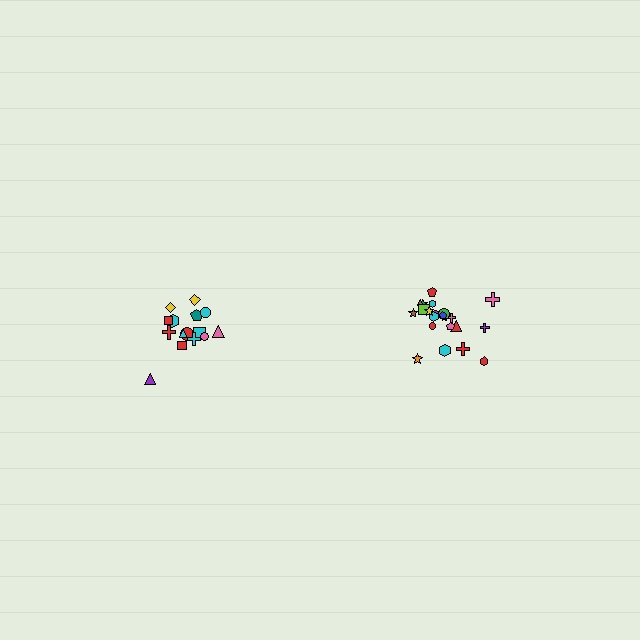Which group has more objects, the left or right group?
The right group.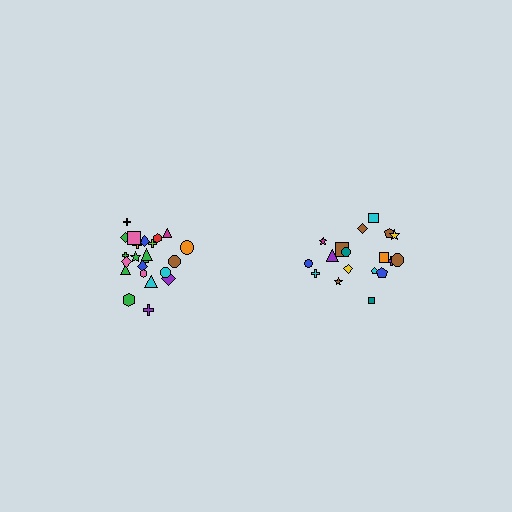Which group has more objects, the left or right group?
The left group.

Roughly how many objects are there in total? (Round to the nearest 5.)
Roughly 45 objects in total.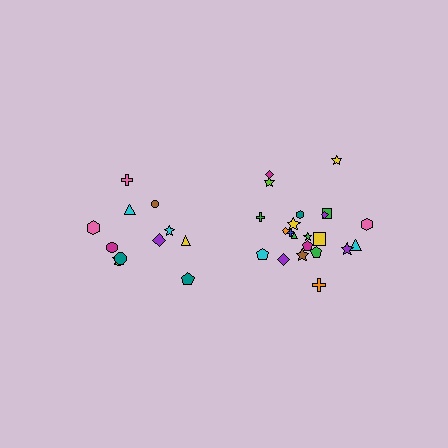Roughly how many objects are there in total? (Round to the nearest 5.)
Roughly 35 objects in total.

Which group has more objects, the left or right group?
The right group.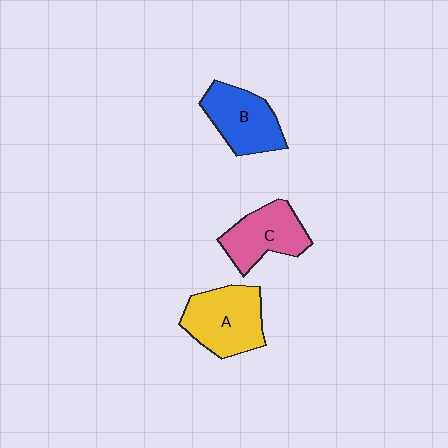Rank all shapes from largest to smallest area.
From largest to smallest: A (yellow), B (blue), C (pink).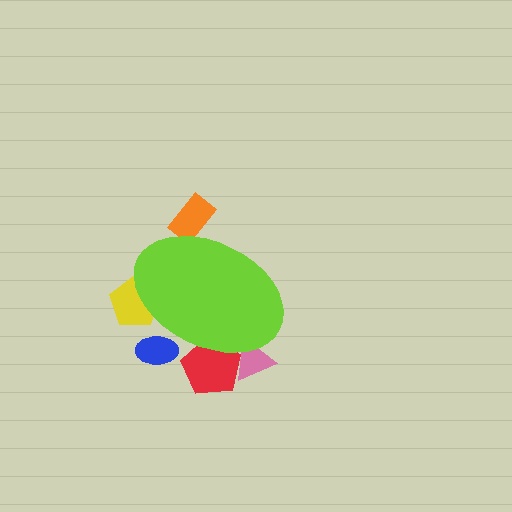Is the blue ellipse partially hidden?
Yes, the blue ellipse is partially hidden behind the lime ellipse.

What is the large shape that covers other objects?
A lime ellipse.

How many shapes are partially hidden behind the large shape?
5 shapes are partially hidden.